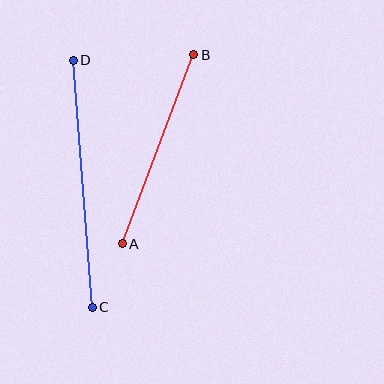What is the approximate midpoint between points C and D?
The midpoint is at approximately (83, 184) pixels.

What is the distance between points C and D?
The distance is approximately 248 pixels.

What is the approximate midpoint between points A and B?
The midpoint is at approximately (158, 149) pixels.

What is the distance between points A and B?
The distance is approximately 202 pixels.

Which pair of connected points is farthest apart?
Points C and D are farthest apart.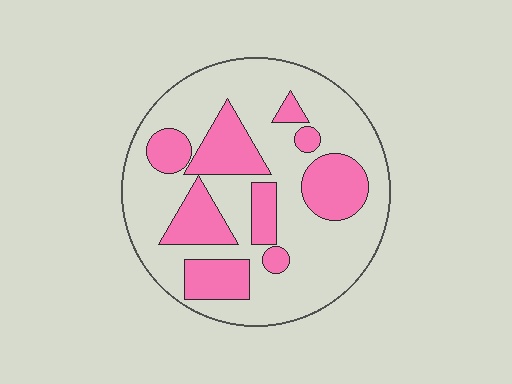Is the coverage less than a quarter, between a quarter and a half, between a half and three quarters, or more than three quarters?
Between a quarter and a half.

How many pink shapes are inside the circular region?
9.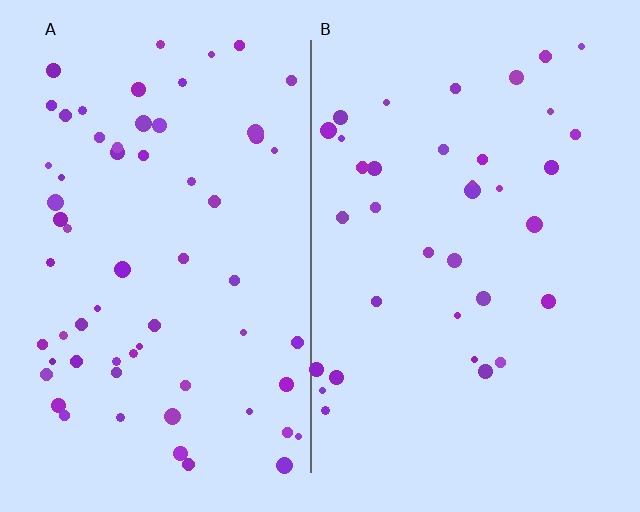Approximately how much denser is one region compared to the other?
Approximately 1.8× — region A over region B.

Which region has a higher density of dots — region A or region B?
A (the left).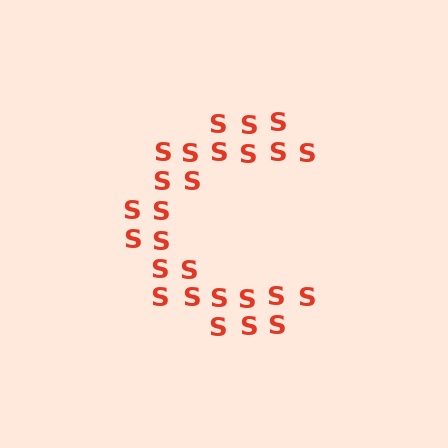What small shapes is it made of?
It is made of small letter S's.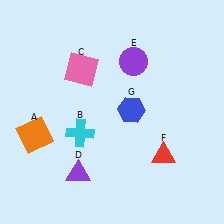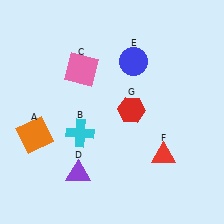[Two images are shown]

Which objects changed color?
E changed from purple to blue. G changed from blue to red.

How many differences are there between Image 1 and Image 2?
There are 2 differences between the two images.